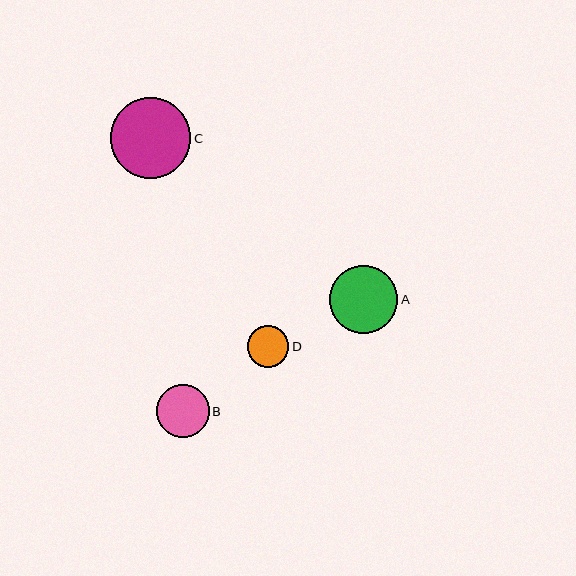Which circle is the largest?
Circle C is the largest with a size of approximately 81 pixels.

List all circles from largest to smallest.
From largest to smallest: C, A, B, D.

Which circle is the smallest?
Circle D is the smallest with a size of approximately 42 pixels.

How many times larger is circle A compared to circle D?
Circle A is approximately 1.6 times the size of circle D.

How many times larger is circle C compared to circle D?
Circle C is approximately 1.9 times the size of circle D.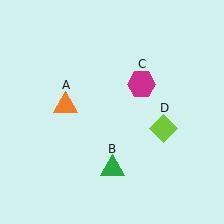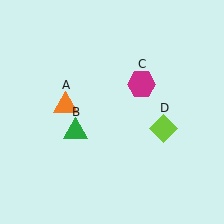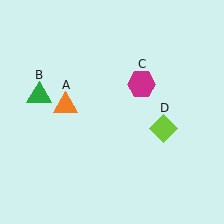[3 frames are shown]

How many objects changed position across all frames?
1 object changed position: green triangle (object B).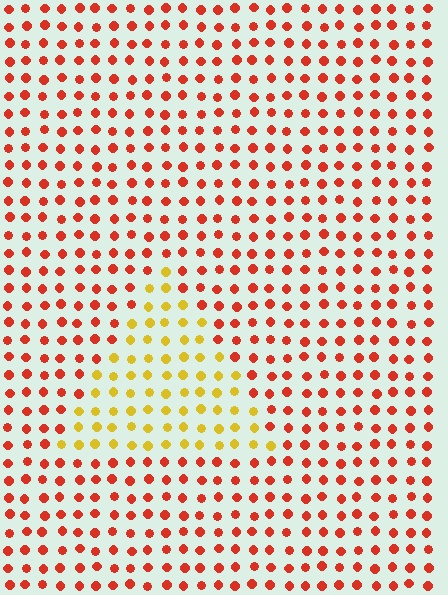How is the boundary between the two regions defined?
The boundary is defined purely by a slight shift in hue (about 47 degrees). Spacing, size, and orientation are identical on both sides.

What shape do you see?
I see a triangle.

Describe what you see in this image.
The image is filled with small red elements in a uniform arrangement. A triangle-shaped region is visible where the elements are tinted to a slightly different hue, forming a subtle color boundary.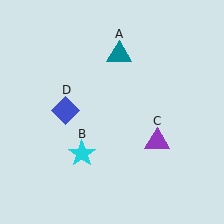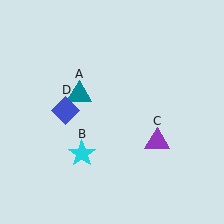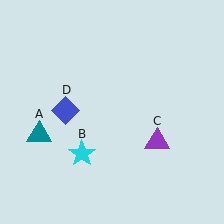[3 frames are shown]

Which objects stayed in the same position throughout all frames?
Cyan star (object B) and purple triangle (object C) and blue diamond (object D) remained stationary.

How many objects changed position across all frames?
1 object changed position: teal triangle (object A).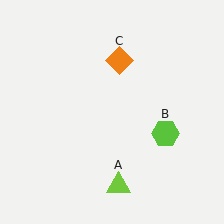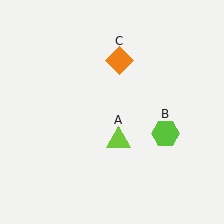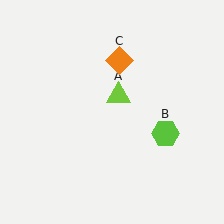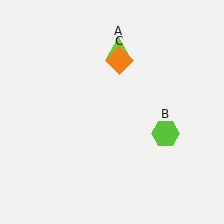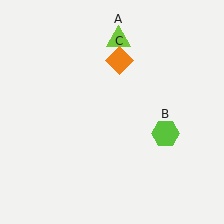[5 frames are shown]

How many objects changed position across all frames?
1 object changed position: lime triangle (object A).